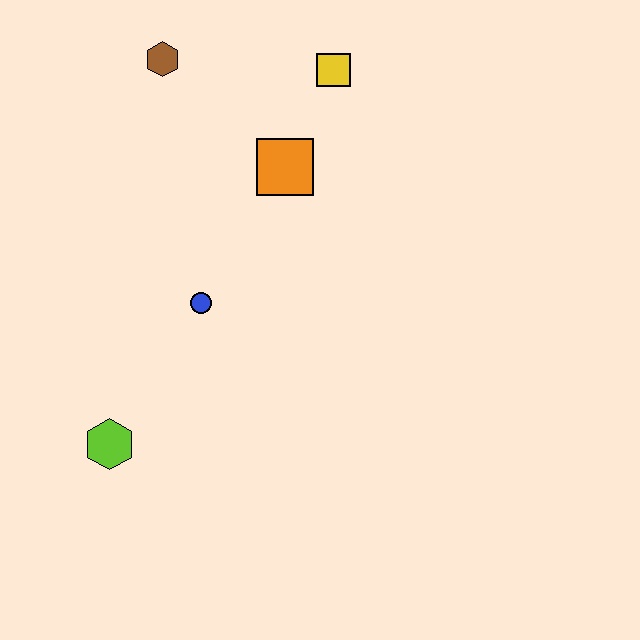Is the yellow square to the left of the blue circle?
No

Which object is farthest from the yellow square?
The lime hexagon is farthest from the yellow square.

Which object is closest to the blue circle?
The orange square is closest to the blue circle.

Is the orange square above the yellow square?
No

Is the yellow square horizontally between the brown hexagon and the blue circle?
No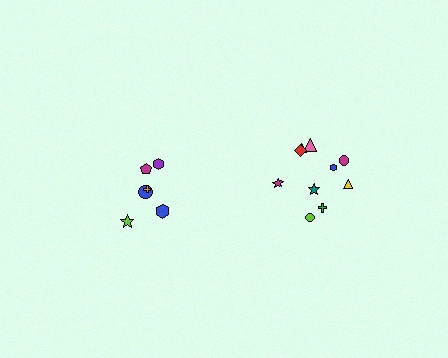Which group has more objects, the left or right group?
The right group.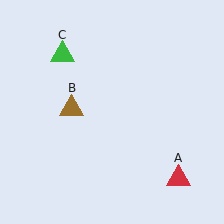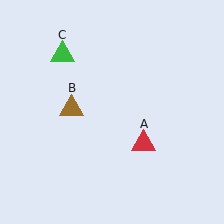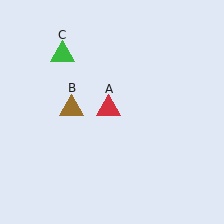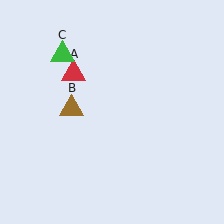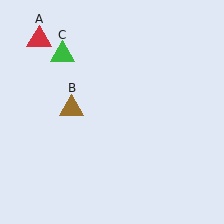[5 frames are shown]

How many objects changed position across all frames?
1 object changed position: red triangle (object A).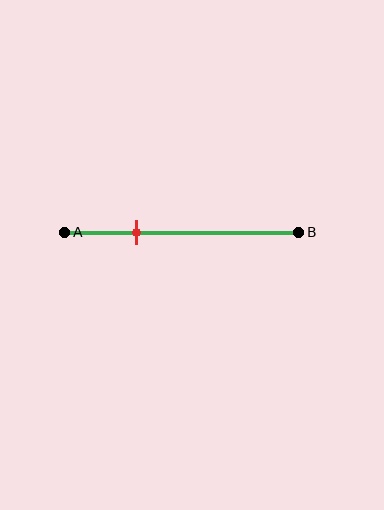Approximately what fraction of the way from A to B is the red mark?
The red mark is approximately 30% of the way from A to B.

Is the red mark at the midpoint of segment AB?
No, the mark is at about 30% from A, not at the 50% midpoint.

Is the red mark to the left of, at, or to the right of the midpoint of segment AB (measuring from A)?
The red mark is to the left of the midpoint of segment AB.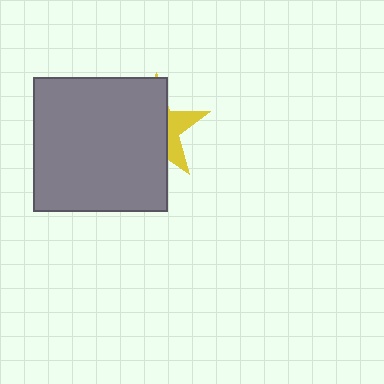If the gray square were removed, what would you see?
You would see the complete yellow star.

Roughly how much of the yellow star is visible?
A small part of it is visible (roughly 31%).